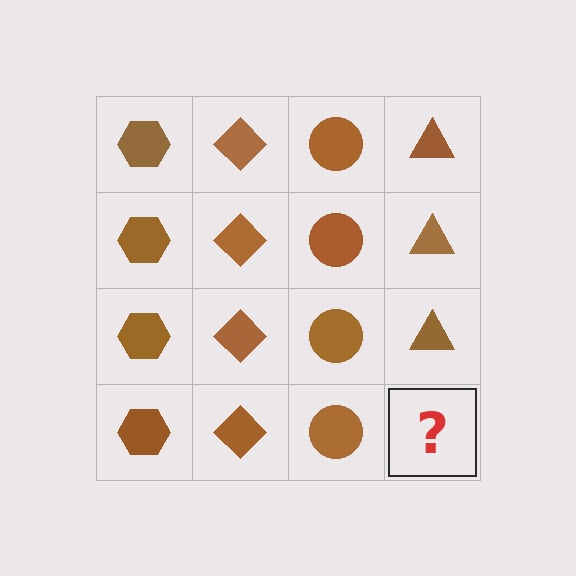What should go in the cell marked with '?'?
The missing cell should contain a brown triangle.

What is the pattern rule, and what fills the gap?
The rule is that each column has a consistent shape. The gap should be filled with a brown triangle.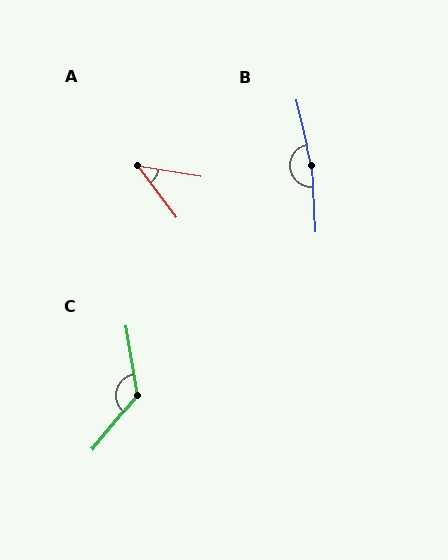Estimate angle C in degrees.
Approximately 131 degrees.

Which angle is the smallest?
A, at approximately 43 degrees.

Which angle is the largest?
B, at approximately 170 degrees.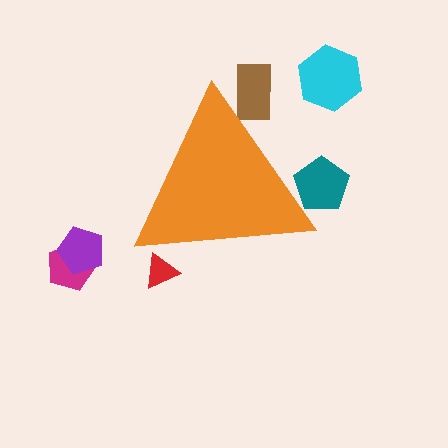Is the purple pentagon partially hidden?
No, the purple pentagon is fully visible.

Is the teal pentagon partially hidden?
Yes, the teal pentagon is partially hidden behind the orange triangle.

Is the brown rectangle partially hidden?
Yes, the brown rectangle is partially hidden behind the orange triangle.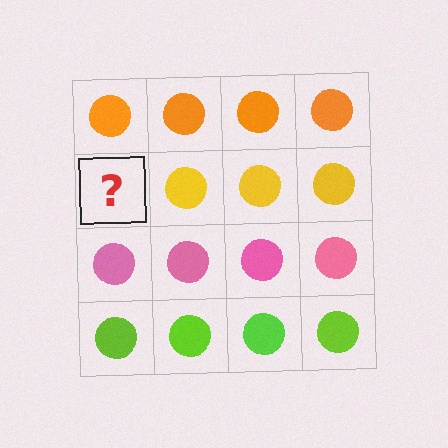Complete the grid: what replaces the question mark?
The question mark should be replaced with a yellow circle.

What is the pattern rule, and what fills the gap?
The rule is that each row has a consistent color. The gap should be filled with a yellow circle.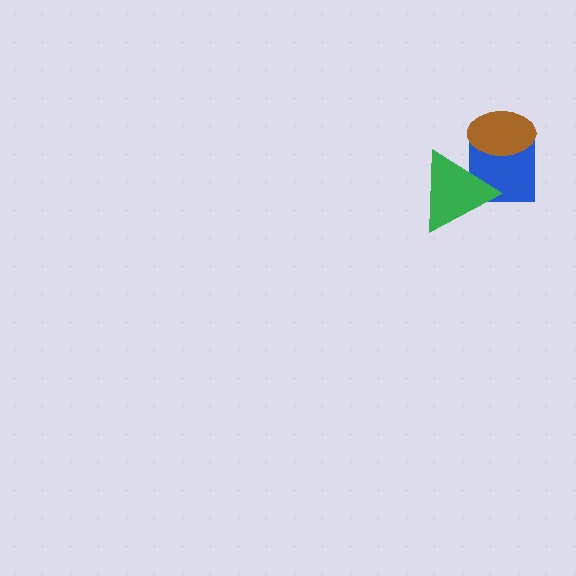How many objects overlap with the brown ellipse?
1 object overlaps with the brown ellipse.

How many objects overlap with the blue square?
2 objects overlap with the blue square.